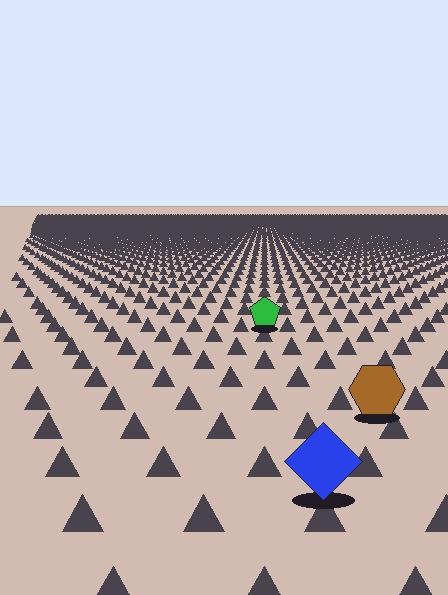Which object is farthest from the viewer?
The green pentagon is farthest from the viewer. It appears smaller and the ground texture around it is denser.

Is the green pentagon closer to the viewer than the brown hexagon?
No. The brown hexagon is closer — you can tell from the texture gradient: the ground texture is coarser near it.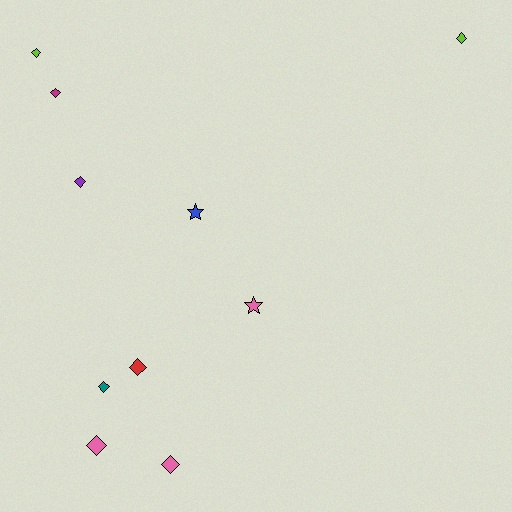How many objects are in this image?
There are 10 objects.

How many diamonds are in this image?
There are 8 diamonds.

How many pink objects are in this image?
There are 3 pink objects.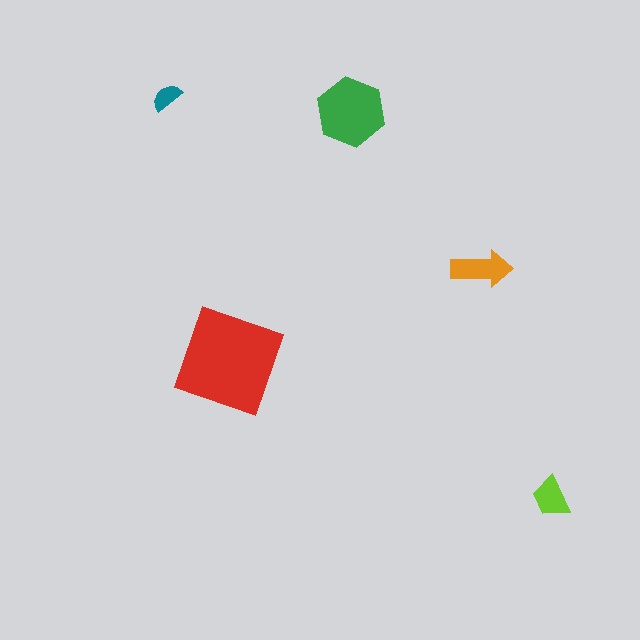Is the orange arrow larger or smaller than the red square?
Smaller.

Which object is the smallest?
The teal semicircle.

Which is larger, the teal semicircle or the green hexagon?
The green hexagon.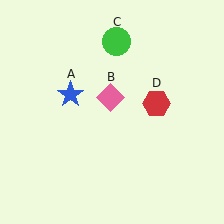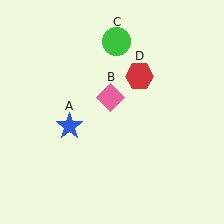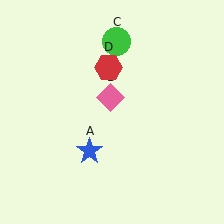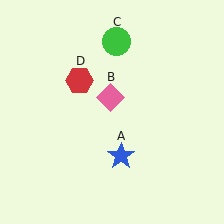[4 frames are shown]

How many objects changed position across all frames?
2 objects changed position: blue star (object A), red hexagon (object D).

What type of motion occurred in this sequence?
The blue star (object A), red hexagon (object D) rotated counterclockwise around the center of the scene.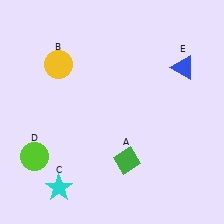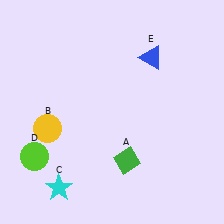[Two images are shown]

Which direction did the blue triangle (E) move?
The blue triangle (E) moved left.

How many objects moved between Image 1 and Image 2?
2 objects moved between the two images.